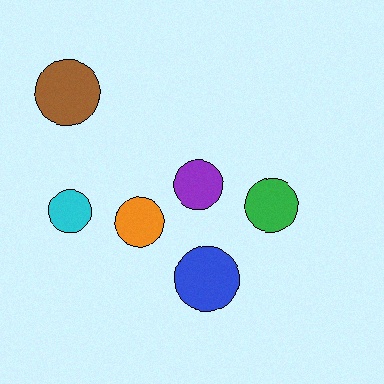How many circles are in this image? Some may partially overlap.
There are 6 circles.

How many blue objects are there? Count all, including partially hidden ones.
There is 1 blue object.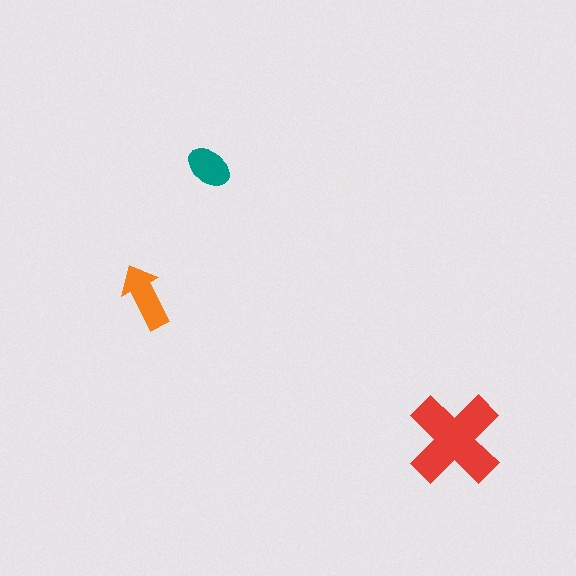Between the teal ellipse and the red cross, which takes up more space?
The red cross.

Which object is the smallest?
The teal ellipse.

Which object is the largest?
The red cross.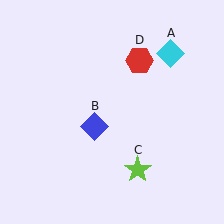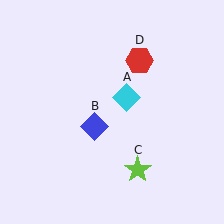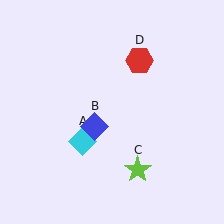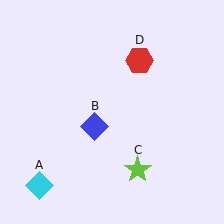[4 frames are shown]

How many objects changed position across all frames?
1 object changed position: cyan diamond (object A).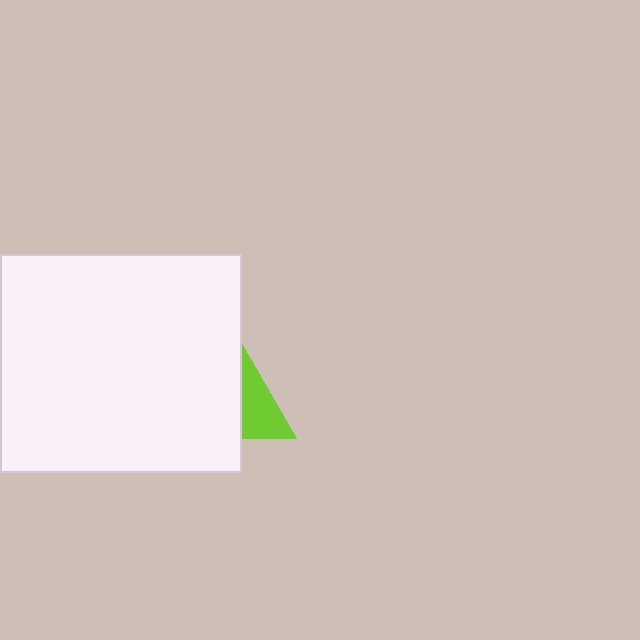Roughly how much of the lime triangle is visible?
A small part of it is visible (roughly 34%).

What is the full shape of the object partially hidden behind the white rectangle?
The partially hidden object is a lime triangle.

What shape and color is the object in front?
The object in front is a white rectangle.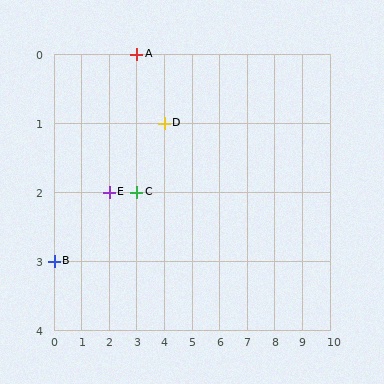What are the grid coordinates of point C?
Point C is at grid coordinates (3, 2).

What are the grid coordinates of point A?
Point A is at grid coordinates (3, 0).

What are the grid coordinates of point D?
Point D is at grid coordinates (4, 1).